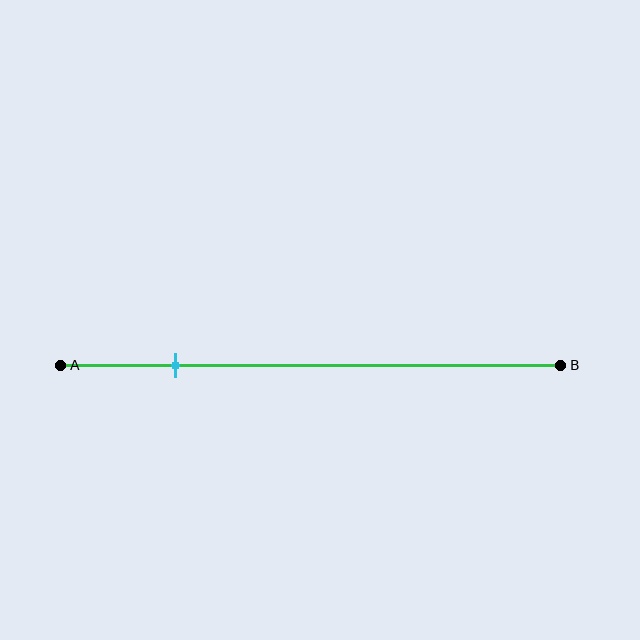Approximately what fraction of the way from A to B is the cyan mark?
The cyan mark is approximately 25% of the way from A to B.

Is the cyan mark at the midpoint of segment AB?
No, the mark is at about 25% from A, not at the 50% midpoint.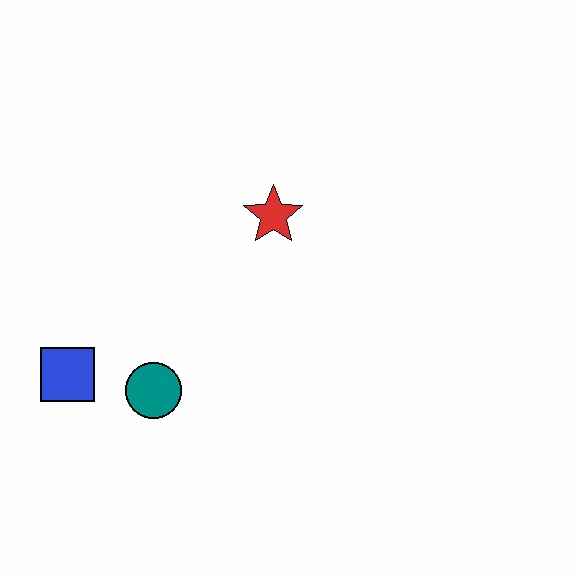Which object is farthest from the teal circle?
The red star is farthest from the teal circle.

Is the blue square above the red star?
No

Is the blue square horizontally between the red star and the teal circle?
No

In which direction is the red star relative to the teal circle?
The red star is above the teal circle.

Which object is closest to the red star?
The teal circle is closest to the red star.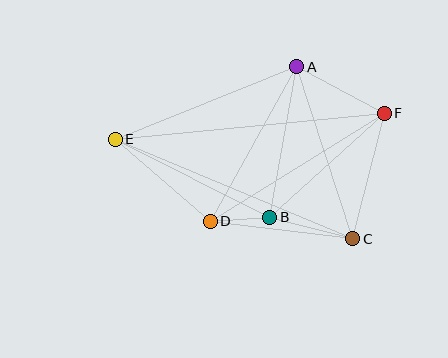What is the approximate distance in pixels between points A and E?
The distance between A and E is approximately 195 pixels.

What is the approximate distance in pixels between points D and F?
The distance between D and F is approximately 205 pixels.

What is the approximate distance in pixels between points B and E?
The distance between B and E is approximately 173 pixels.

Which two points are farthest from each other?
Points E and F are farthest from each other.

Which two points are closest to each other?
Points B and D are closest to each other.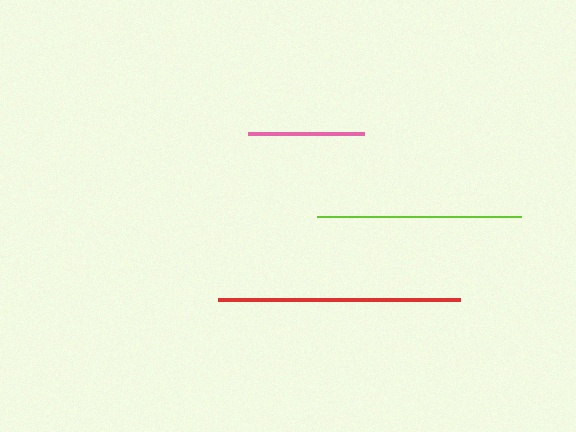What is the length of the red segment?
The red segment is approximately 242 pixels long.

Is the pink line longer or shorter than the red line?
The red line is longer than the pink line.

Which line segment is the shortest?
The pink line is the shortest at approximately 116 pixels.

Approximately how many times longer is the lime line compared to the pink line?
The lime line is approximately 1.8 times the length of the pink line.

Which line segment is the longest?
The red line is the longest at approximately 242 pixels.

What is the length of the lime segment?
The lime segment is approximately 204 pixels long.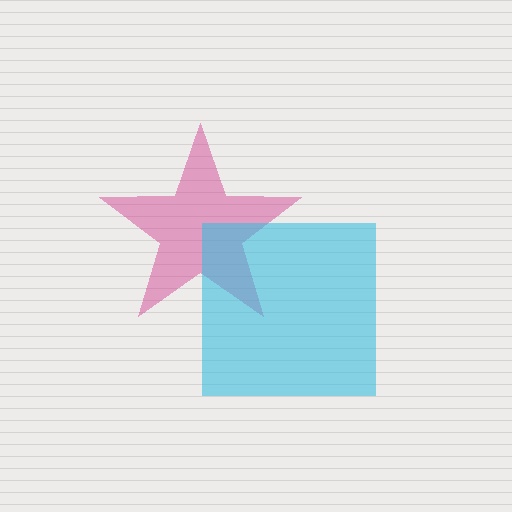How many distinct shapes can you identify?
There are 2 distinct shapes: a magenta star, a cyan square.